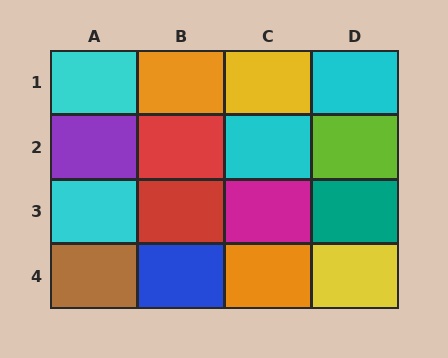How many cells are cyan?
4 cells are cyan.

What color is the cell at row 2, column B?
Red.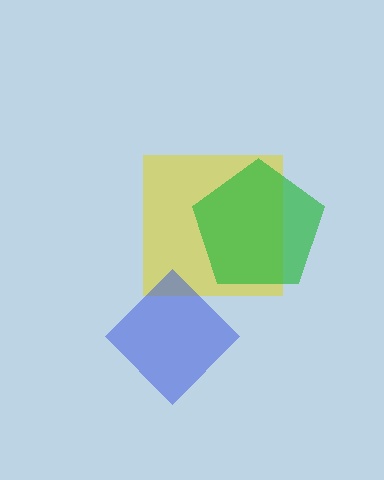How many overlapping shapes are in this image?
There are 3 overlapping shapes in the image.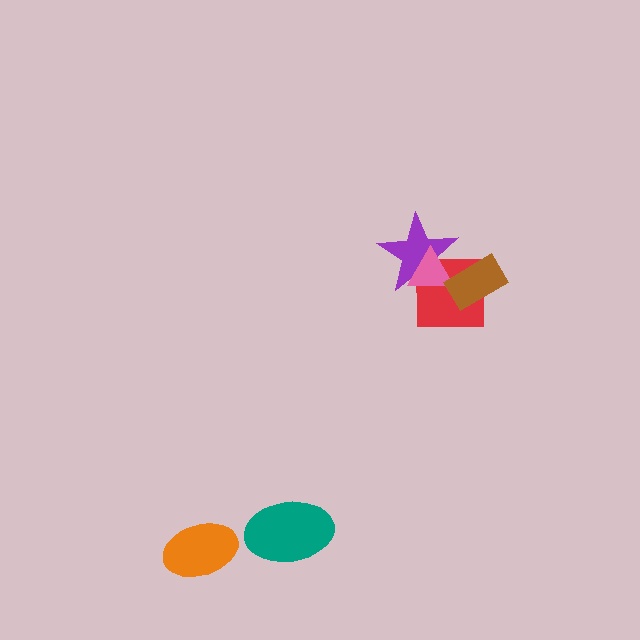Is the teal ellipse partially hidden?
No, no other shape covers it.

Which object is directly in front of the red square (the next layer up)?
The purple star is directly in front of the red square.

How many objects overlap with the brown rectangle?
2 objects overlap with the brown rectangle.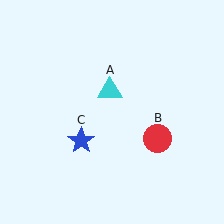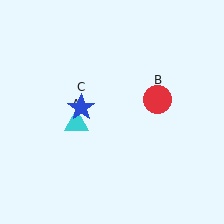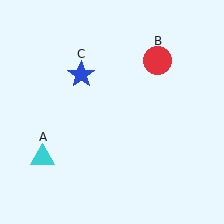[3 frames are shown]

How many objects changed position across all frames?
3 objects changed position: cyan triangle (object A), red circle (object B), blue star (object C).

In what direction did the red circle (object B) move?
The red circle (object B) moved up.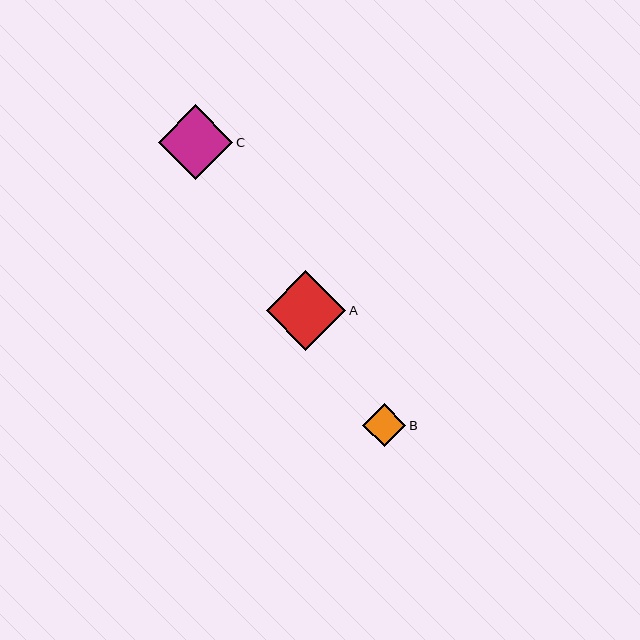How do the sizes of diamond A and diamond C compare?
Diamond A and diamond C are approximately the same size.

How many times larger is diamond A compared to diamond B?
Diamond A is approximately 1.9 times the size of diamond B.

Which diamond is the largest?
Diamond A is the largest with a size of approximately 80 pixels.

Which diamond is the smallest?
Diamond B is the smallest with a size of approximately 43 pixels.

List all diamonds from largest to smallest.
From largest to smallest: A, C, B.